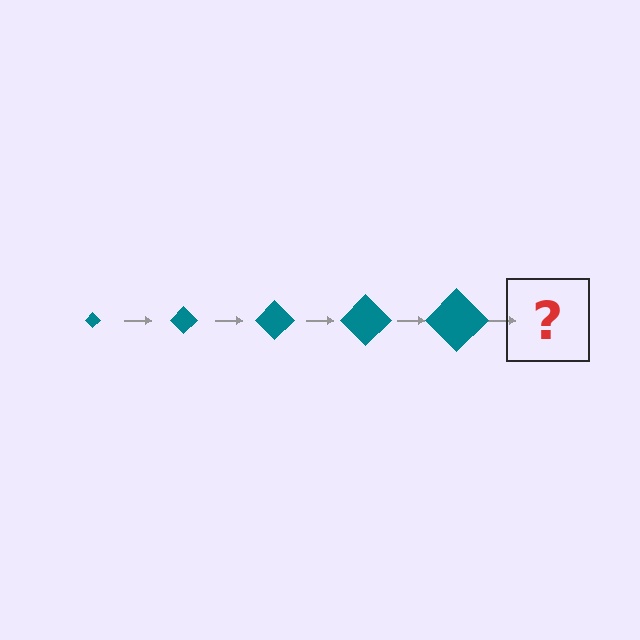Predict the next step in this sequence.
The next step is a teal diamond, larger than the previous one.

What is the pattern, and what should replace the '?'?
The pattern is that the diamond gets progressively larger each step. The '?' should be a teal diamond, larger than the previous one.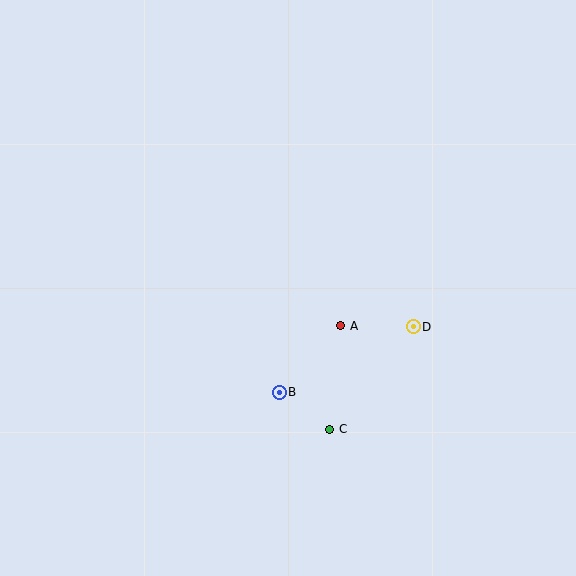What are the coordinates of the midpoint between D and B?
The midpoint between D and B is at (346, 360).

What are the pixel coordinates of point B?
Point B is at (279, 392).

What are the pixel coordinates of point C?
Point C is at (330, 429).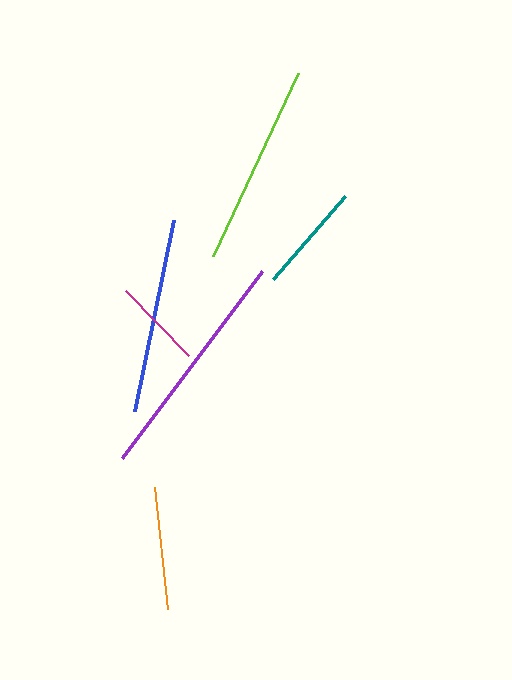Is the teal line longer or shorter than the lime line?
The lime line is longer than the teal line.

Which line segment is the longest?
The purple line is the longest at approximately 233 pixels.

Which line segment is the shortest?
The magenta line is the shortest at approximately 92 pixels.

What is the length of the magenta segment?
The magenta segment is approximately 92 pixels long.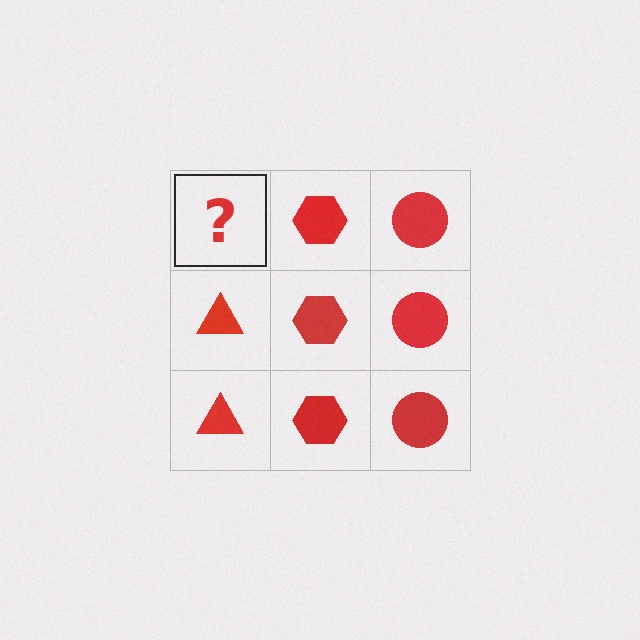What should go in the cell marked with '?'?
The missing cell should contain a red triangle.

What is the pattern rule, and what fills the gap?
The rule is that each column has a consistent shape. The gap should be filled with a red triangle.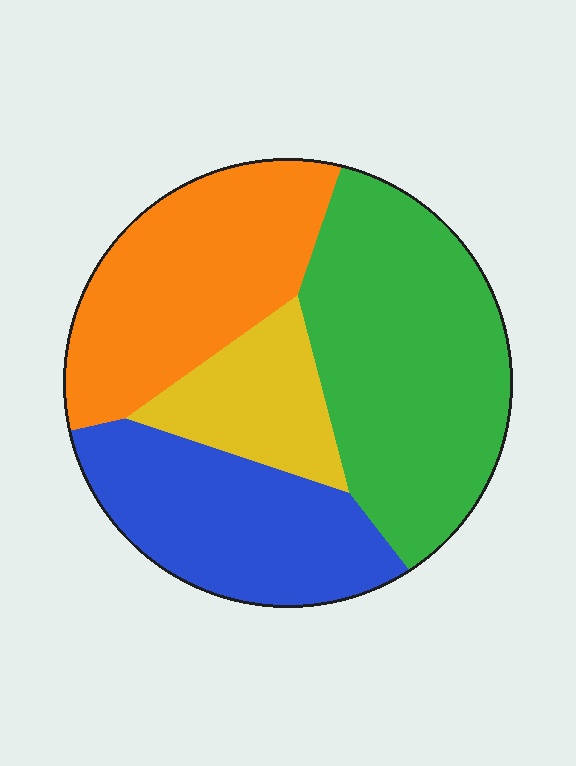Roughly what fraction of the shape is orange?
Orange covers 27% of the shape.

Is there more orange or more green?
Green.